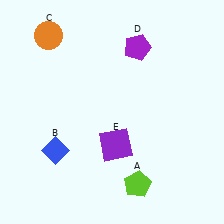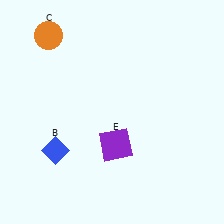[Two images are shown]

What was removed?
The lime pentagon (A), the purple pentagon (D) were removed in Image 2.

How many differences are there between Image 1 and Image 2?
There are 2 differences between the two images.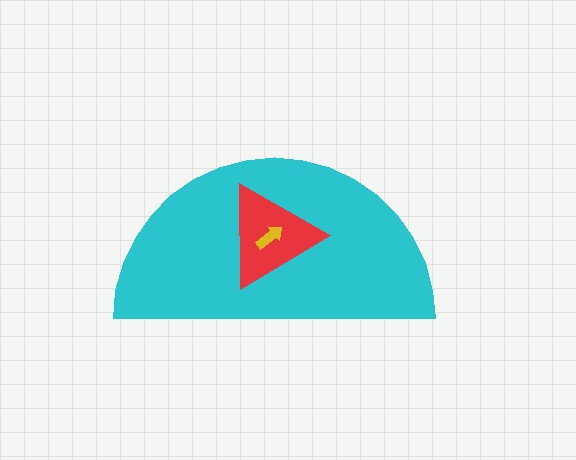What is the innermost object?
The yellow arrow.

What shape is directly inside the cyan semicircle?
The red triangle.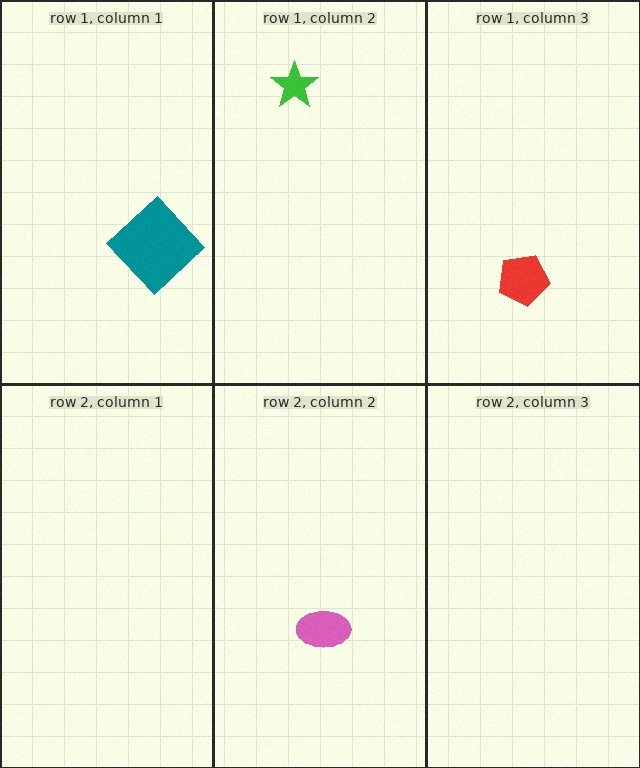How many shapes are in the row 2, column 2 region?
1.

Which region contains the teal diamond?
The row 1, column 1 region.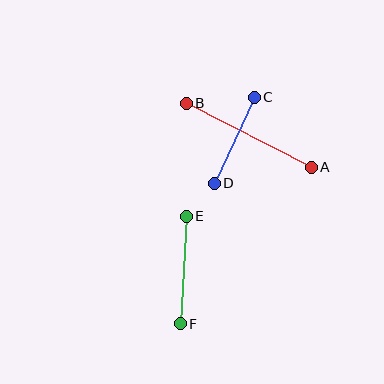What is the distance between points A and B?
The distance is approximately 141 pixels.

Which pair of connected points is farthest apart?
Points A and B are farthest apart.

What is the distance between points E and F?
The distance is approximately 108 pixels.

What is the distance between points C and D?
The distance is approximately 95 pixels.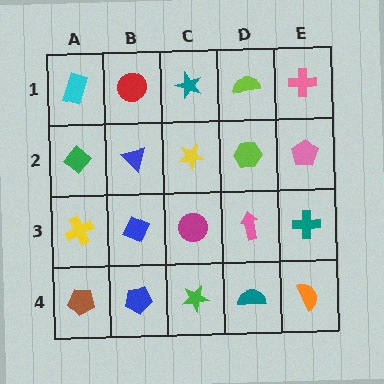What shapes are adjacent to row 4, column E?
A teal cross (row 3, column E), a teal semicircle (row 4, column D).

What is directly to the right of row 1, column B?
A teal star.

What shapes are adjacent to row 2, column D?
A lime semicircle (row 1, column D), a pink arrow (row 3, column D), a yellow star (row 2, column C), a pink pentagon (row 2, column E).